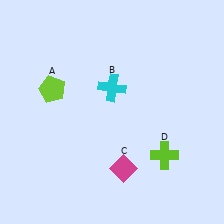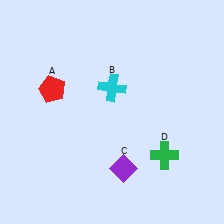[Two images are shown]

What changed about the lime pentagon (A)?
In Image 1, A is lime. In Image 2, it changed to red.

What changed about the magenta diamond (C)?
In Image 1, C is magenta. In Image 2, it changed to purple.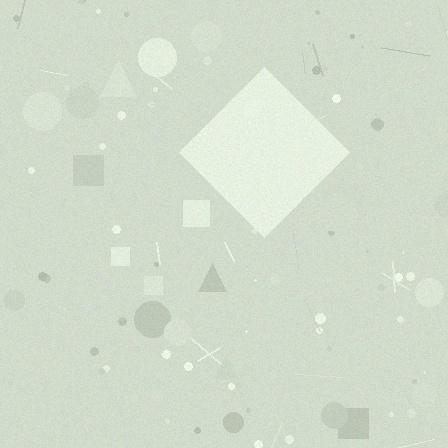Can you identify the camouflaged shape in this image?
The camouflaged shape is a diamond.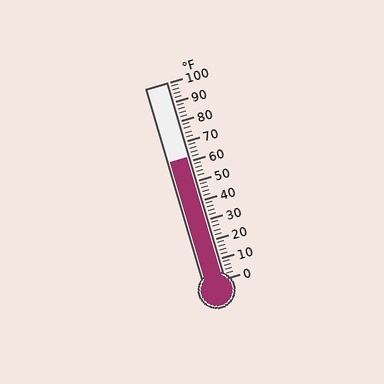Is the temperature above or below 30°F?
The temperature is above 30°F.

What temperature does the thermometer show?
The thermometer shows approximately 62°F.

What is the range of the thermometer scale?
The thermometer scale ranges from 0°F to 100°F.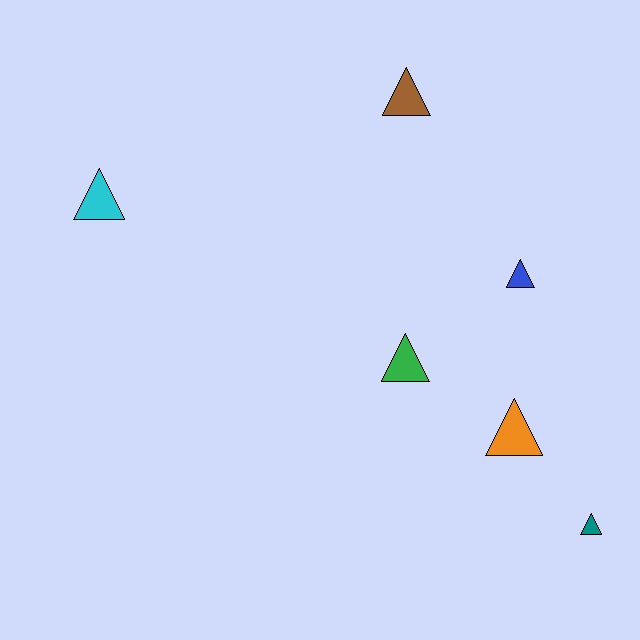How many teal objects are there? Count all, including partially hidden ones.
There is 1 teal object.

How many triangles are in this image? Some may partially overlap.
There are 6 triangles.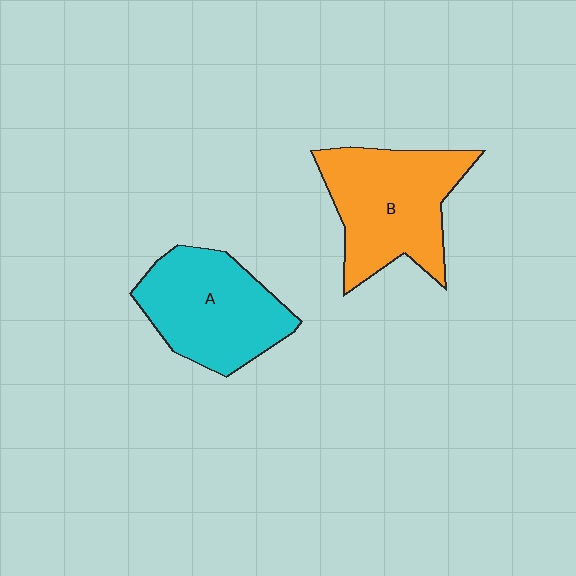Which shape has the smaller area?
Shape A (cyan).